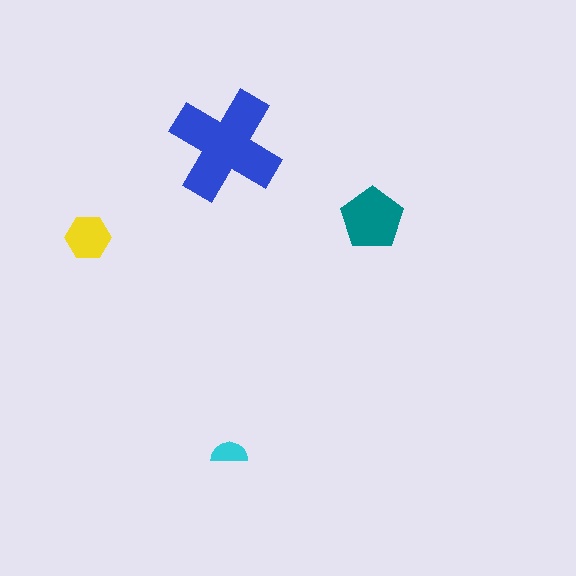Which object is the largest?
The blue cross.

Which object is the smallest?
The cyan semicircle.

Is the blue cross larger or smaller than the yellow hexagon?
Larger.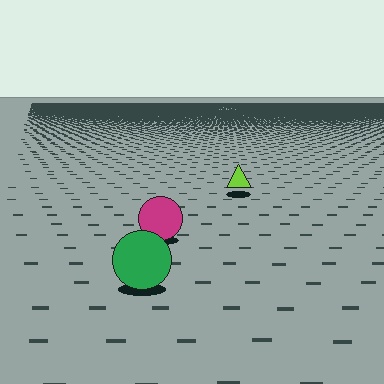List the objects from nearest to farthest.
From nearest to farthest: the green circle, the magenta circle, the lime triangle.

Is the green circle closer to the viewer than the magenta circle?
Yes. The green circle is closer — you can tell from the texture gradient: the ground texture is coarser near it.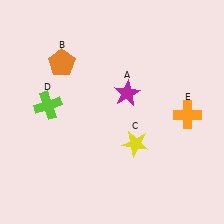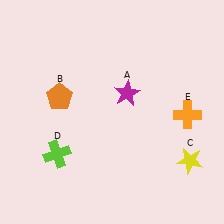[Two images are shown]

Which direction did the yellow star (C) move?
The yellow star (C) moved right.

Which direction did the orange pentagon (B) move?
The orange pentagon (B) moved down.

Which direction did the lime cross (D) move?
The lime cross (D) moved down.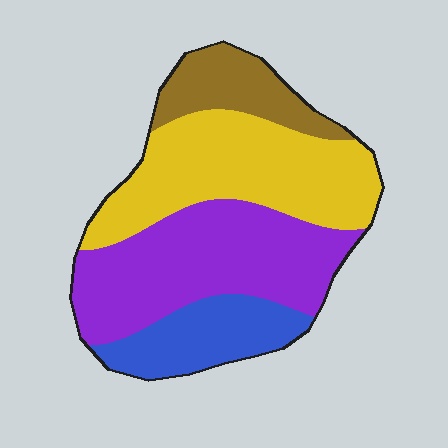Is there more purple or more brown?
Purple.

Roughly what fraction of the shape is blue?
Blue covers around 15% of the shape.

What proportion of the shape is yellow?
Yellow takes up about one third (1/3) of the shape.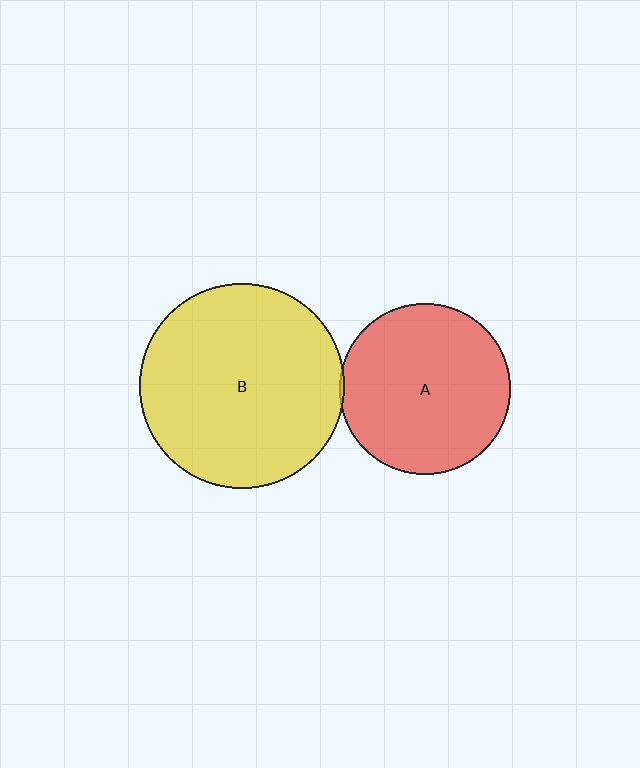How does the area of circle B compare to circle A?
Approximately 1.4 times.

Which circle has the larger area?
Circle B (yellow).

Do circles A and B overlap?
Yes.